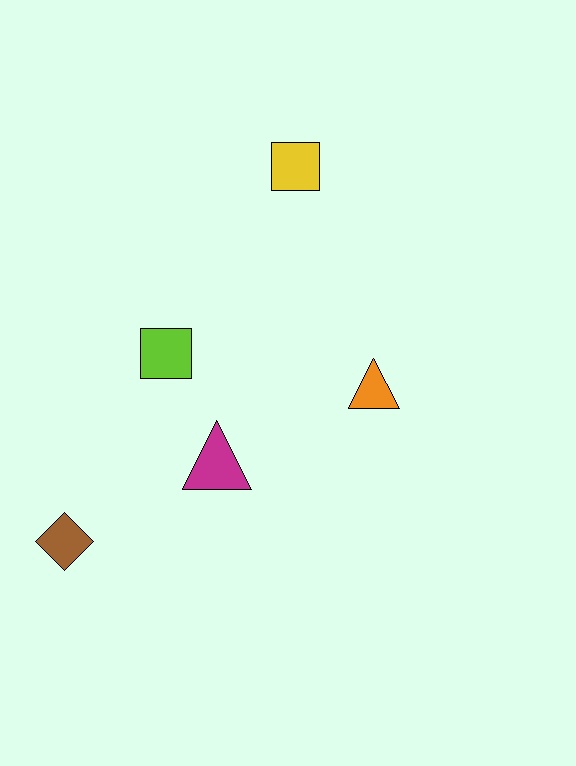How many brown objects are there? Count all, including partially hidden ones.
There is 1 brown object.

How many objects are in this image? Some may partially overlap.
There are 5 objects.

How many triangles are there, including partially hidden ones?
There are 2 triangles.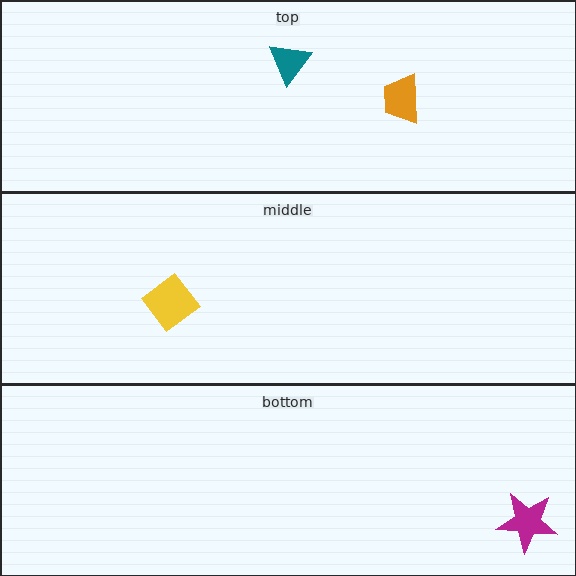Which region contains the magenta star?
The bottom region.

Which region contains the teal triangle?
The top region.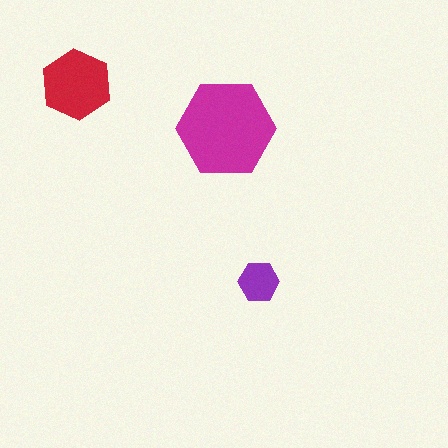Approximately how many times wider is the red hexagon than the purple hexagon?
About 1.5 times wider.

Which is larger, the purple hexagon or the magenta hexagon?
The magenta one.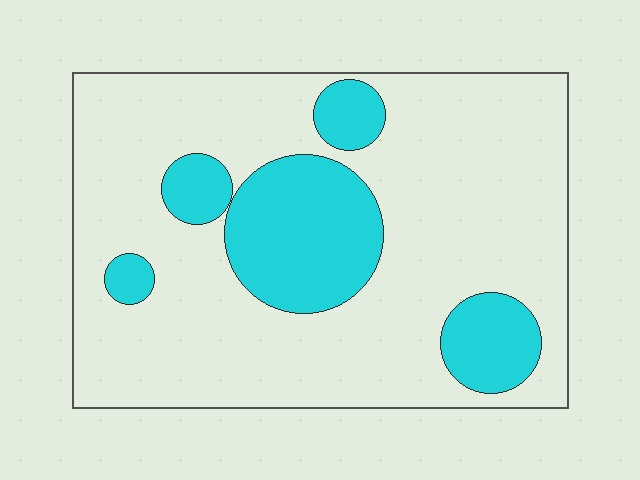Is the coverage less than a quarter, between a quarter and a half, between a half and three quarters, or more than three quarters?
Less than a quarter.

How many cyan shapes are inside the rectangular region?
5.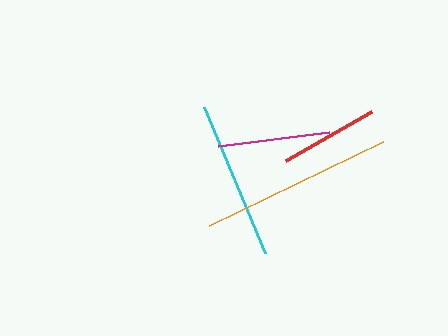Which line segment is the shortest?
The red line is the shortest at approximately 99 pixels.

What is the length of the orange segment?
The orange segment is approximately 194 pixels long.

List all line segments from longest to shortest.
From longest to shortest: orange, cyan, magenta, red.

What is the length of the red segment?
The red segment is approximately 99 pixels long.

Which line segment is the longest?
The orange line is the longest at approximately 194 pixels.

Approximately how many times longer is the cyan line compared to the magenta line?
The cyan line is approximately 1.4 times the length of the magenta line.